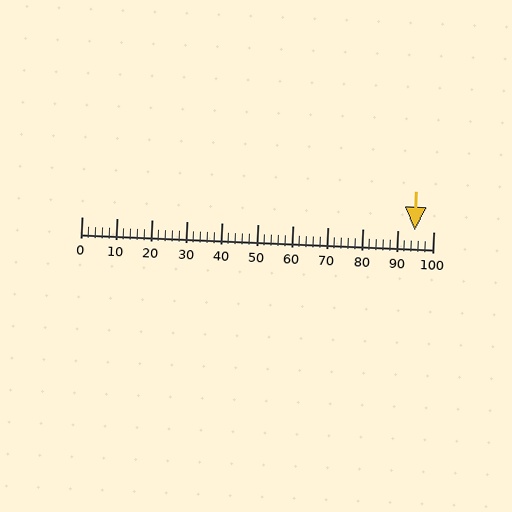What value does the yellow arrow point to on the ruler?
The yellow arrow points to approximately 95.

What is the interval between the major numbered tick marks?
The major tick marks are spaced 10 units apart.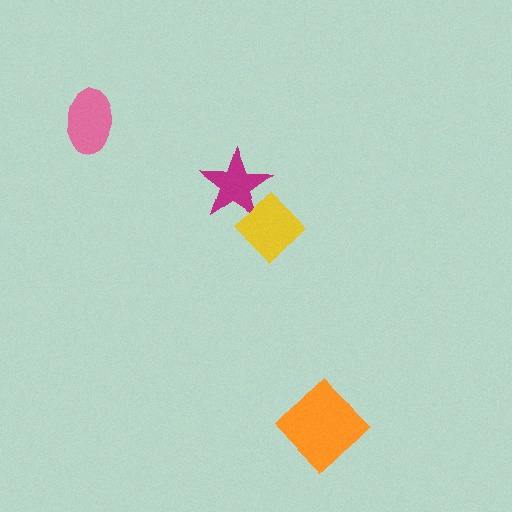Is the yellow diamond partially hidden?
No, no other shape covers it.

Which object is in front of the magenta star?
The yellow diamond is in front of the magenta star.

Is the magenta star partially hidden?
Yes, it is partially covered by another shape.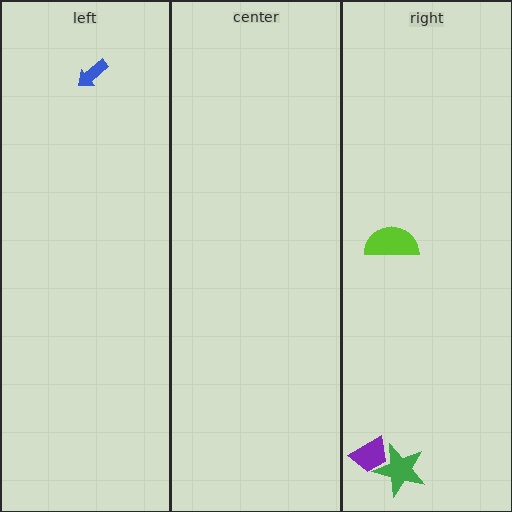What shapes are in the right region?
The green star, the lime semicircle, the purple trapezoid.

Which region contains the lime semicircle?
The right region.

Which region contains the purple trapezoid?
The right region.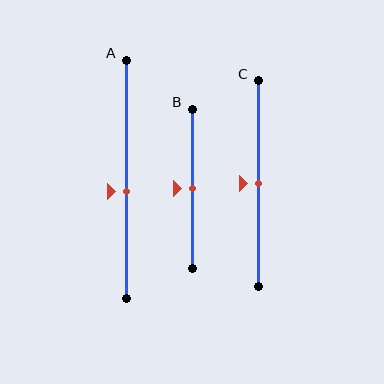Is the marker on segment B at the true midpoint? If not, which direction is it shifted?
Yes, the marker on segment B is at the true midpoint.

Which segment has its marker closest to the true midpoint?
Segment B has its marker closest to the true midpoint.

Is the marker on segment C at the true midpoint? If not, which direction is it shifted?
Yes, the marker on segment C is at the true midpoint.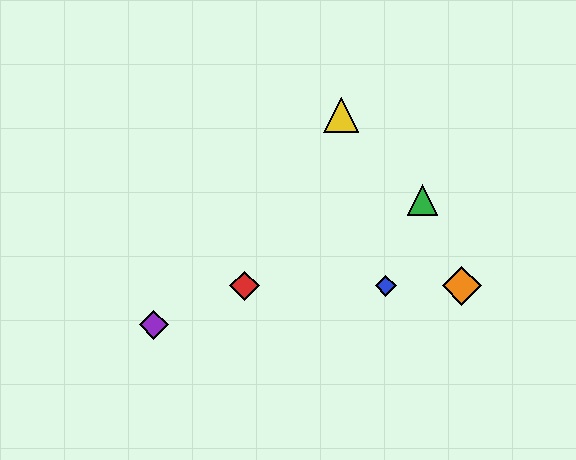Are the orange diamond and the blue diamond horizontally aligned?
Yes, both are at y≈286.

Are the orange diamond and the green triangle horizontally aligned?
No, the orange diamond is at y≈286 and the green triangle is at y≈200.